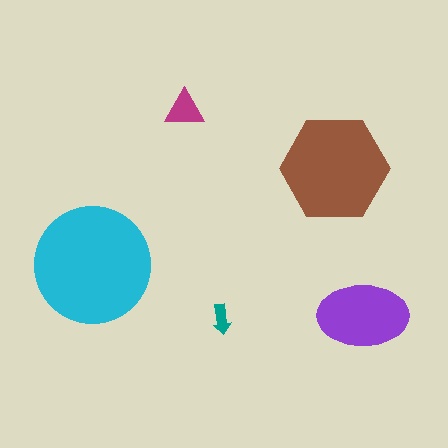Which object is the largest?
The cyan circle.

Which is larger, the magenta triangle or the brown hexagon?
The brown hexagon.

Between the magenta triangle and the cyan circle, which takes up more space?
The cyan circle.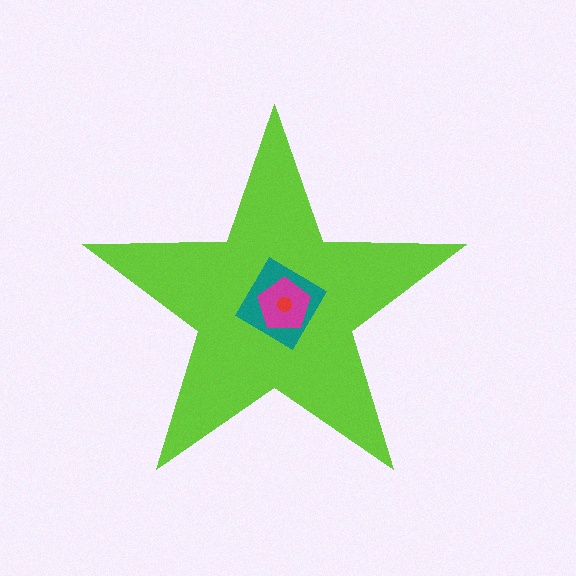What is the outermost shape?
The lime star.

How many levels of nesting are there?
4.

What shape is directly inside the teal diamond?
The magenta pentagon.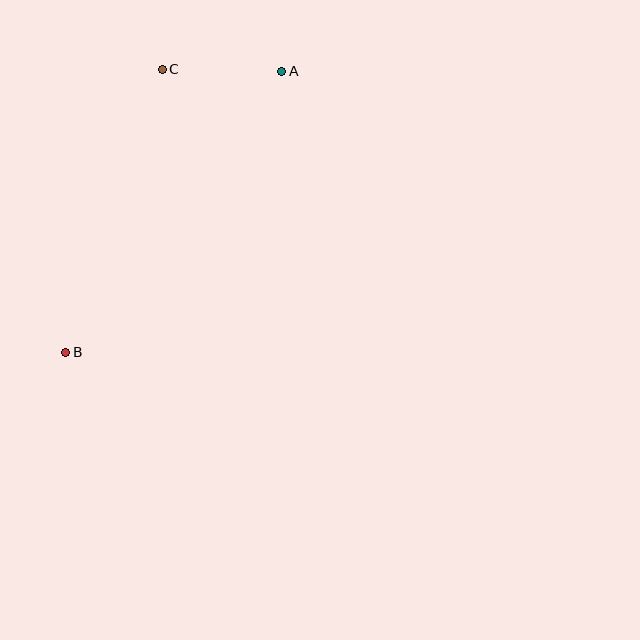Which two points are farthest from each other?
Points A and B are farthest from each other.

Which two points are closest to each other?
Points A and C are closest to each other.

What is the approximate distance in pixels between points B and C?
The distance between B and C is approximately 299 pixels.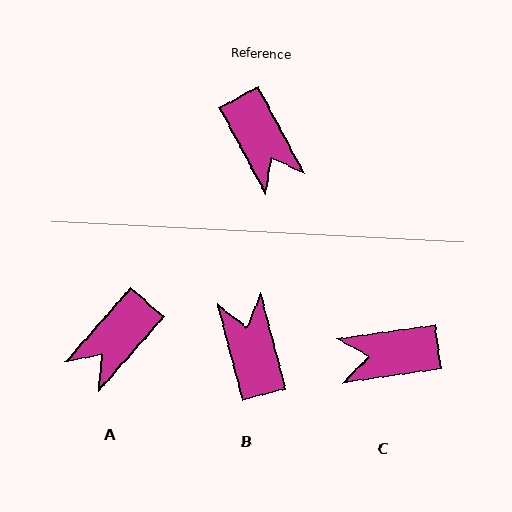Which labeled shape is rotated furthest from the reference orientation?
B, about 166 degrees away.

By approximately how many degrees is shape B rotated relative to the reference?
Approximately 166 degrees counter-clockwise.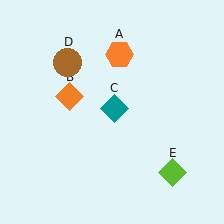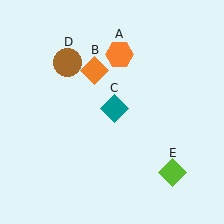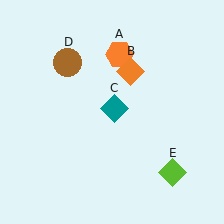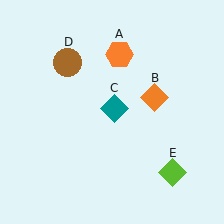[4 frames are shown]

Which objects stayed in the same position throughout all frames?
Orange hexagon (object A) and teal diamond (object C) and brown circle (object D) and lime diamond (object E) remained stationary.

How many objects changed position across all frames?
1 object changed position: orange diamond (object B).